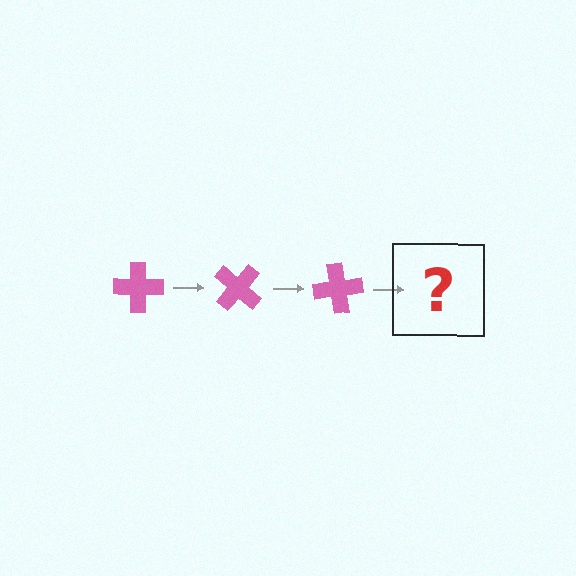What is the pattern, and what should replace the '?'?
The pattern is that the cross rotates 40 degrees each step. The '?' should be a pink cross rotated 120 degrees.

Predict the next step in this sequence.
The next step is a pink cross rotated 120 degrees.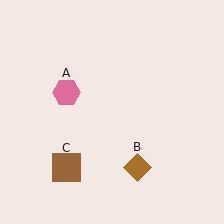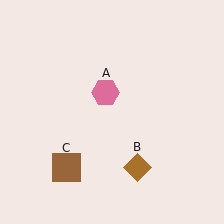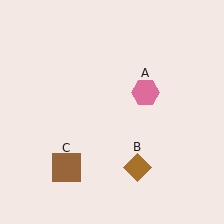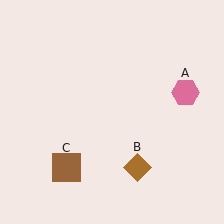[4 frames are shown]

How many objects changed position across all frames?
1 object changed position: pink hexagon (object A).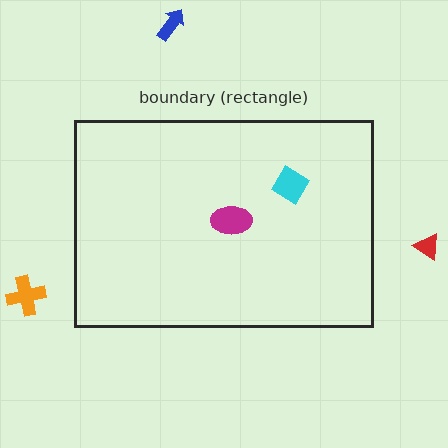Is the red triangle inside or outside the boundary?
Outside.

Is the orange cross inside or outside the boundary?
Outside.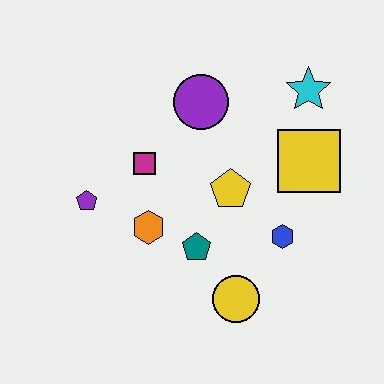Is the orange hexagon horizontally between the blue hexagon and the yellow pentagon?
No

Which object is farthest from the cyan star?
The purple pentagon is farthest from the cyan star.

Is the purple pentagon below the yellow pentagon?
Yes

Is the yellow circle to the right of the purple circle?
Yes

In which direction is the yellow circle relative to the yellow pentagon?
The yellow circle is below the yellow pentagon.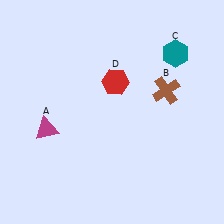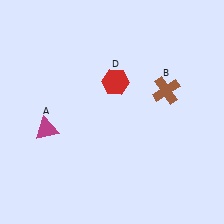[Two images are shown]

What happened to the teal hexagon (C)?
The teal hexagon (C) was removed in Image 2. It was in the top-right area of Image 1.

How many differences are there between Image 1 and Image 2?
There is 1 difference between the two images.